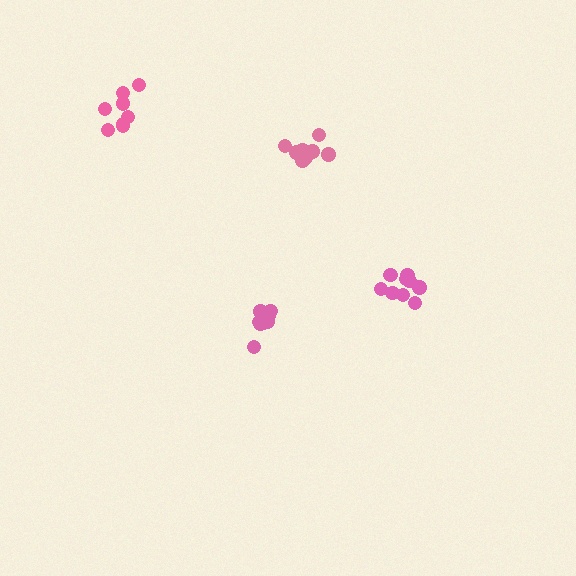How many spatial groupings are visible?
There are 4 spatial groupings.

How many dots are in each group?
Group 1: 8 dots, Group 2: 9 dots, Group 3: 9 dots, Group 4: 8 dots (34 total).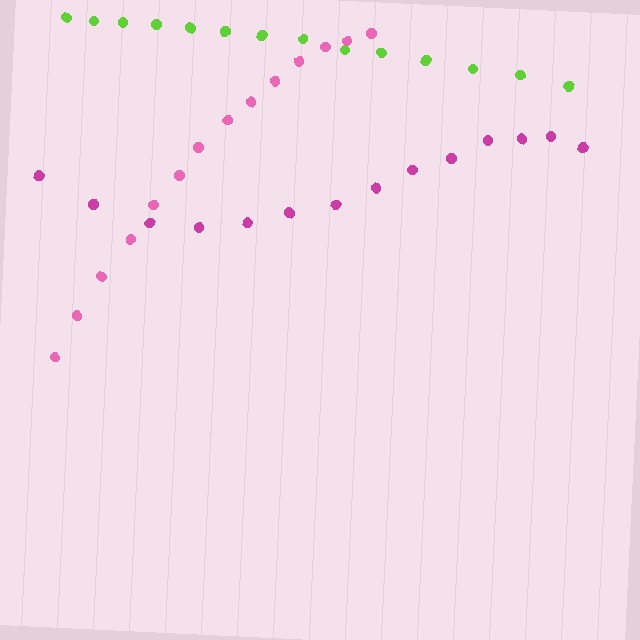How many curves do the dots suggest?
There are 3 distinct paths.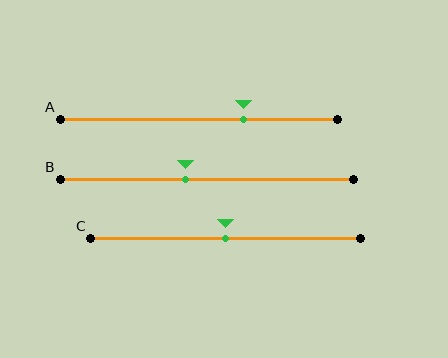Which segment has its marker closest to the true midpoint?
Segment C has its marker closest to the true midpoint.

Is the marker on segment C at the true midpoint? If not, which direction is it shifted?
Yes, the marker on segment C is at the true midpoint.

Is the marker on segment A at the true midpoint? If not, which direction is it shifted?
No, the marker on segment A is shifted to the right by about 16% of the segment length.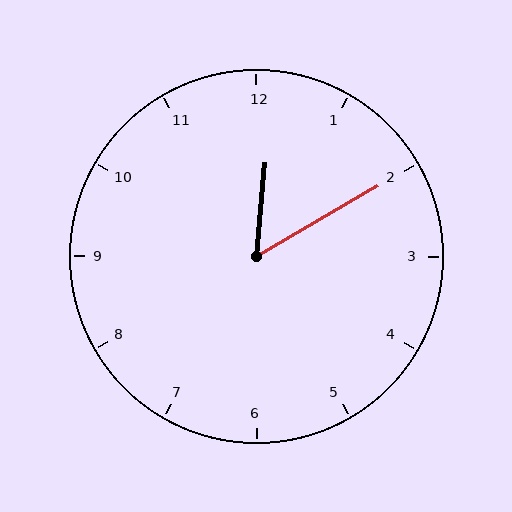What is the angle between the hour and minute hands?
Approximately 55 degrees.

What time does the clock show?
12:10.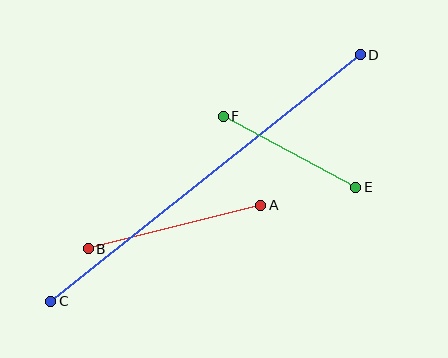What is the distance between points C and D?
The distance is approximately 396 pixels.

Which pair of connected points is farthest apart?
Points C and D are farthest apart.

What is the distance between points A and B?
The distance is approximately 178 pixels.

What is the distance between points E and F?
The distance is approximately 150 pixels.